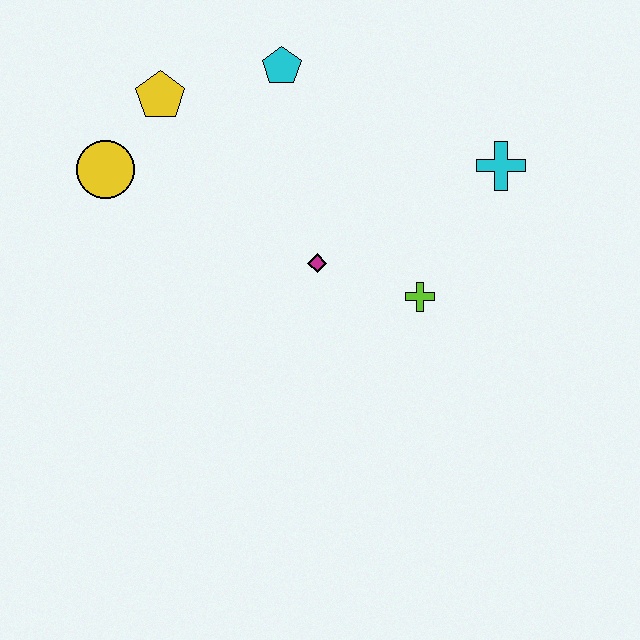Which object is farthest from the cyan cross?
The yellow circle is farthest from the cyan cross.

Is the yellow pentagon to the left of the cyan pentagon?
Yes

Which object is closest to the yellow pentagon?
The yellow circle is closest to the yellow pentagon.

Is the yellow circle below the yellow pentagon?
Yes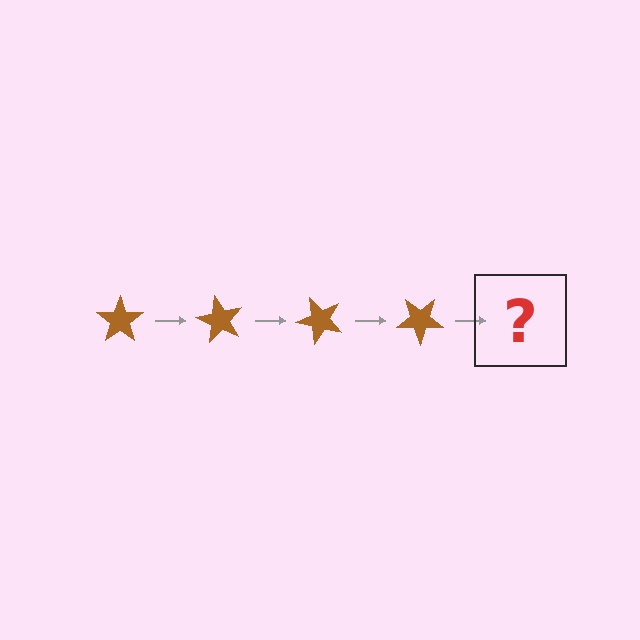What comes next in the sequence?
The next element should be a brown star rotated 240 degrees.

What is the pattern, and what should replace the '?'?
The pattern is that the star rotates 60 degrees each step. The '?' should be a brown star rotated 240 degrees.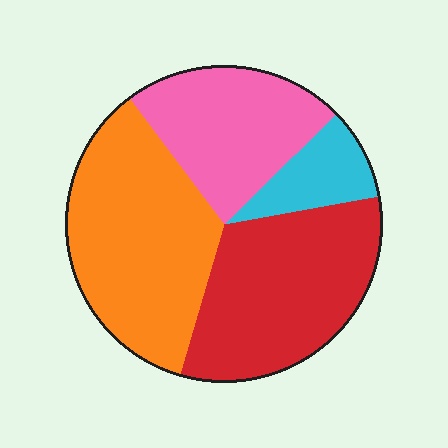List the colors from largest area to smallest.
From largest to smallest: orange, red, pink, cyan.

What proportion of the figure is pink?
Pink takes up about one quarter (1/4) of the figure.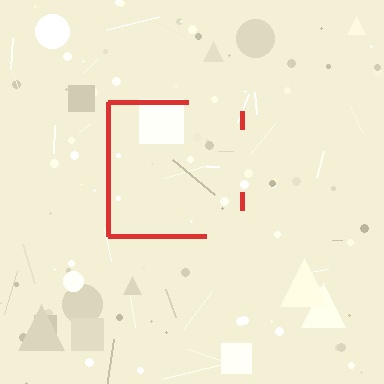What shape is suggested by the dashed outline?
The dashed outline suggests a square.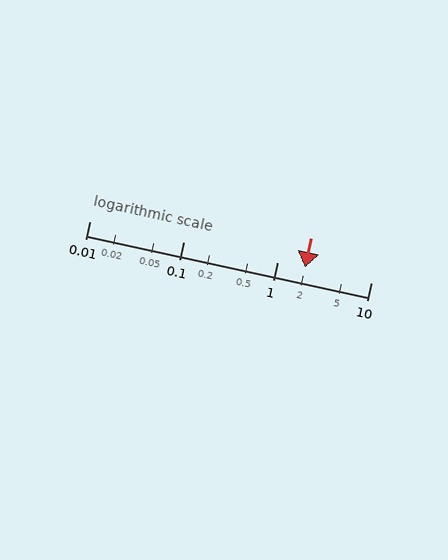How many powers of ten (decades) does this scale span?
The scale spans 3 decades, from 0.01 to 10.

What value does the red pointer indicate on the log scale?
The pointer indicates approximately 2.